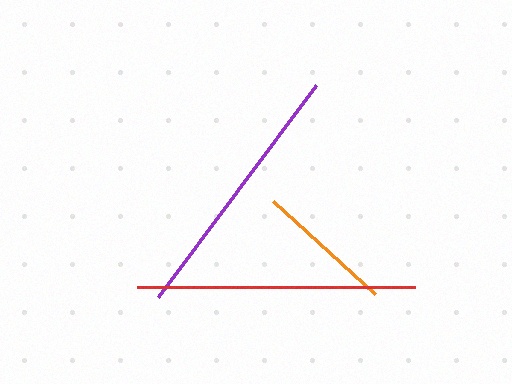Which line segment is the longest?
The red line is the longest at approximately 278 pixels.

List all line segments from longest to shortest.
From longest to shortest: red, purple, orange.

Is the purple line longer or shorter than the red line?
The red line is longer than the purple line.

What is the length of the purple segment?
The purple segment is approximately 265 pixels long.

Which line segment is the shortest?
The orange line is the shortest at approximately 138 pixels.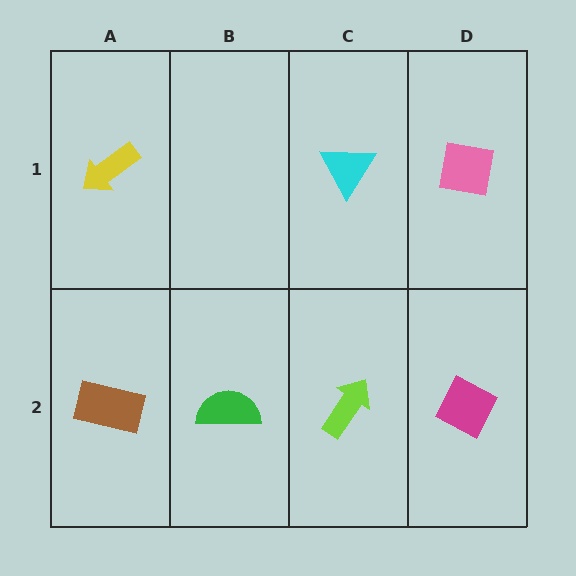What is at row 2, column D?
A magenta diamond.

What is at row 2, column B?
A green semicircle.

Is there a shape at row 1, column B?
No, that cell is empty.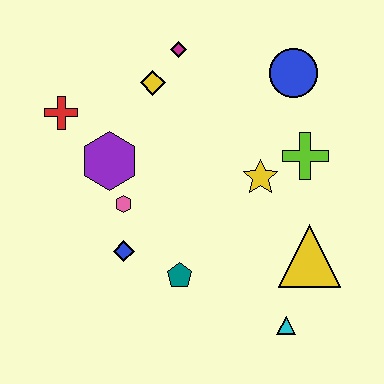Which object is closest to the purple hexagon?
The pink hexagon is closest to the purple hexagon.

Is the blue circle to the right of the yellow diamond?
Yes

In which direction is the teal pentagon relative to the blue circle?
The teal pentagon is below the blue circle.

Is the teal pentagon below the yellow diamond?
Yes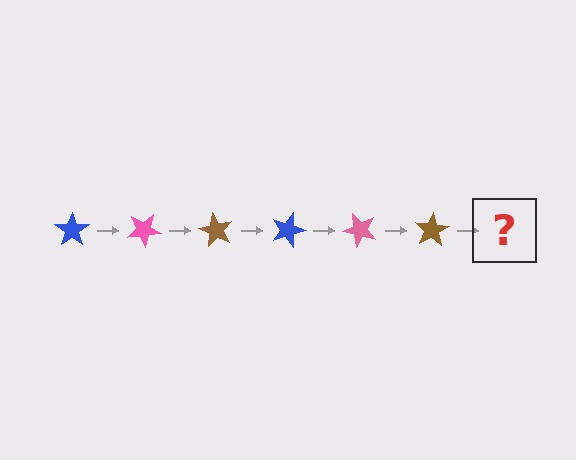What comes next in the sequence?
The next element should be a blue star, rotated 180 degrees from the start.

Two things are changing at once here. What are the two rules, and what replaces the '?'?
The two rules are that it rotates 30 degrees each step and the color cycles through blue, pink, and brown. The '?' should be a blue star, rotated 180 degrees from the start.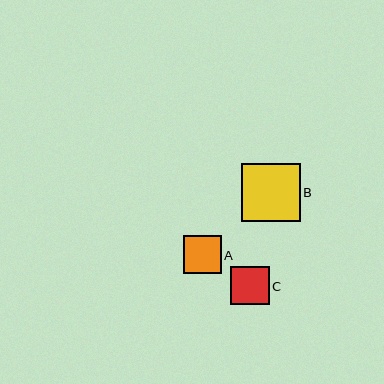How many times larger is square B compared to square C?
Square B is approximately 1.5 times the size of square C.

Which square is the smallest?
Square A is the smallest with a size of approximately 38 pixels.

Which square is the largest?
Square B is the largest with a size of approximately 59 pixels.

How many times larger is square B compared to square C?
Square B is approximately 1.5 times the size of square C.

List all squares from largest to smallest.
From largest to smallest: B, C, A.